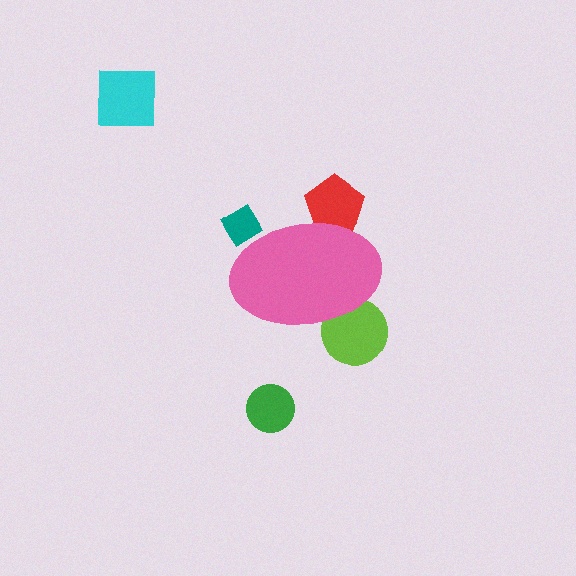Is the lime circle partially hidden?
Yes, the lime circle is partially hidden behind the pink ellipse.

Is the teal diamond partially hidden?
Yes, the teal diamond is partially hidden behind the pink ellipse.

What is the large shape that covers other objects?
A pink ellipse.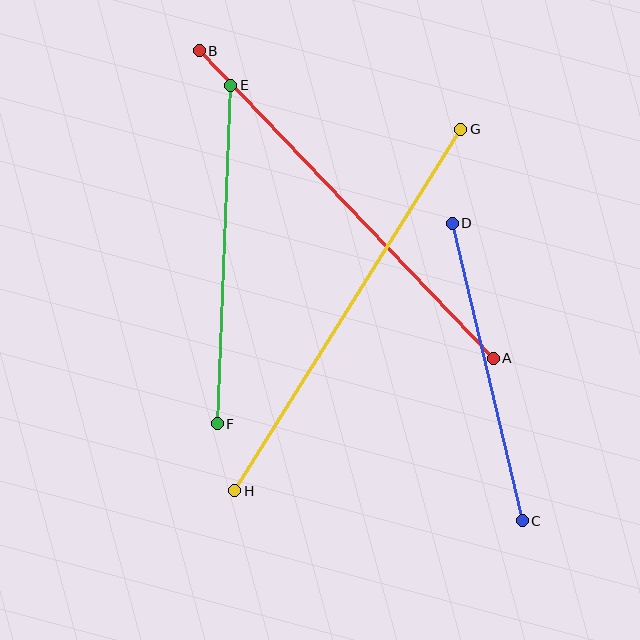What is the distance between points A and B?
The distance is approximately 425 pixels.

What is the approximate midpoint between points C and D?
The midpoint is at approximately (487, 372) pixels.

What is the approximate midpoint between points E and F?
The midpoint is at approximately (224, 254) pixels.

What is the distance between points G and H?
The distance is approximately 426 pixels.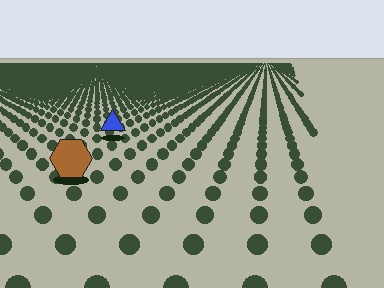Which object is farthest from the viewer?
The blue triangle is farthest from the viewer. It appears smaller and the ground texture around it is denser.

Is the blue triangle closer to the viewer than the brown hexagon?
No. The brown hexagon is closer — you can tell from the texture gradient: the ground texture is coarser near it.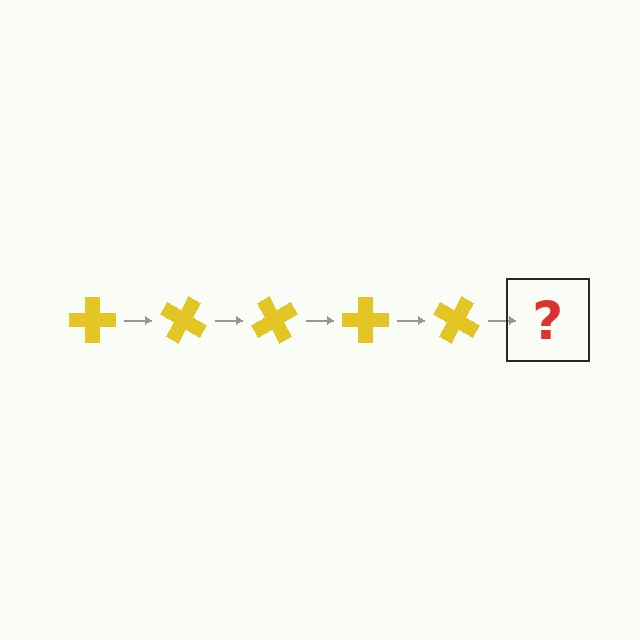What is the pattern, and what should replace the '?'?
The pattern is that the cross rotates 30 degrees each step. The '?' should be a yellow cross rotated 150 degrees.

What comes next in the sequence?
The next element should be a yellow cross rotated 150 degrees.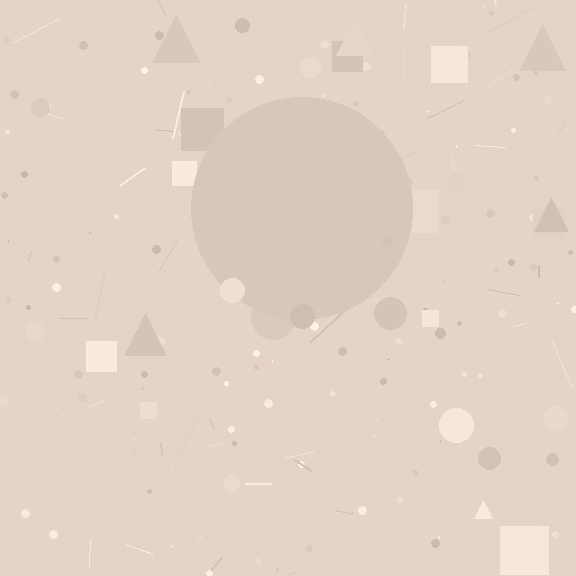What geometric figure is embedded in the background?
A circle is embedded in the background.